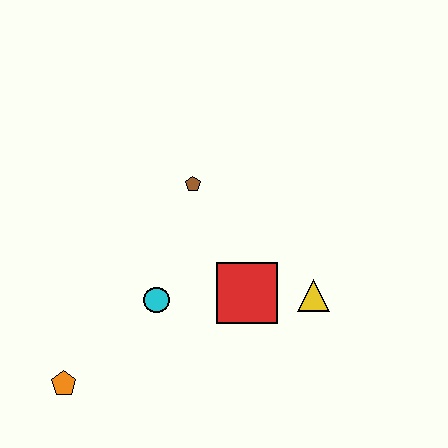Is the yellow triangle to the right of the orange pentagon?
Yes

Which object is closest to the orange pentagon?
The cyan circle is closest to the orange pentagon.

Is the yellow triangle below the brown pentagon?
Yes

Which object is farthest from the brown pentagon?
The orange pentagon is farthest from the brown pentagon.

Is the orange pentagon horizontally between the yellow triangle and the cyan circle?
No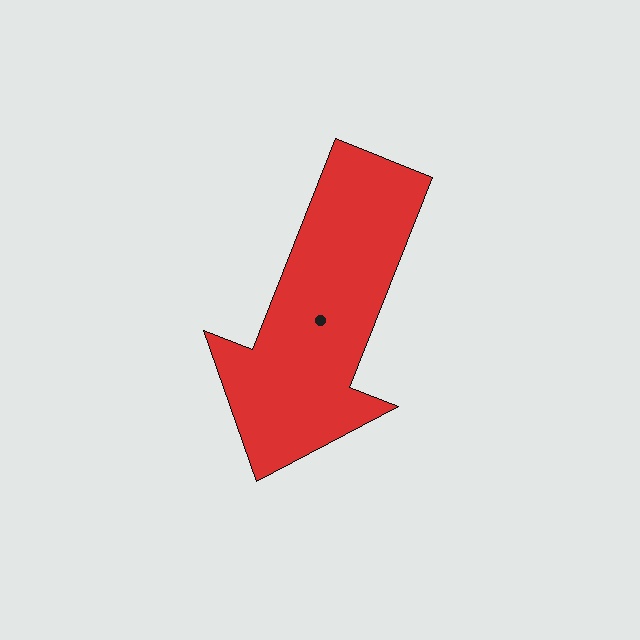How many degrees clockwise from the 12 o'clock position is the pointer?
Approximately 202 degrees.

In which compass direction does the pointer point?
South.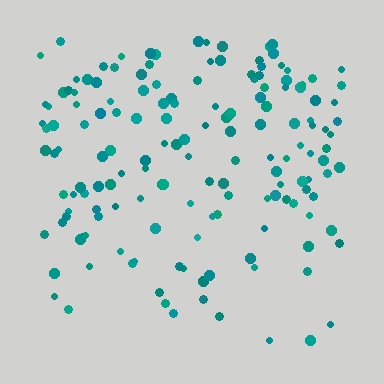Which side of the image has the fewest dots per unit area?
The bottom.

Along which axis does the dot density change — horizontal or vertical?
Vertical.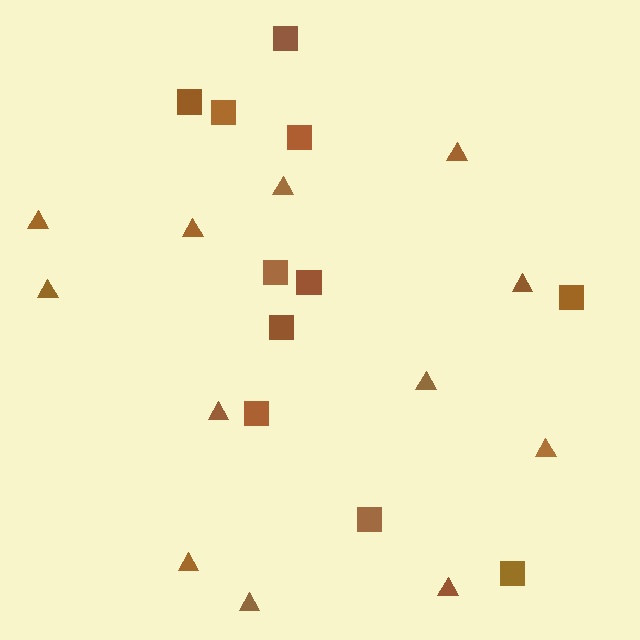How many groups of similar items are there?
There are 2 groups: one group of squares (11) and one group of triangles (12).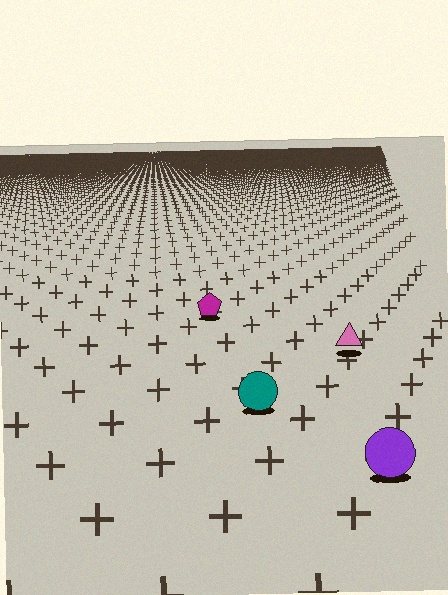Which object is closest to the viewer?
The purple circle is closest. The texture marks near it are larger and more spread out.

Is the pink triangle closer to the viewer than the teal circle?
No. The teal circle is closer — you can tell from the texture gradient: the ground texture is coarser near it.